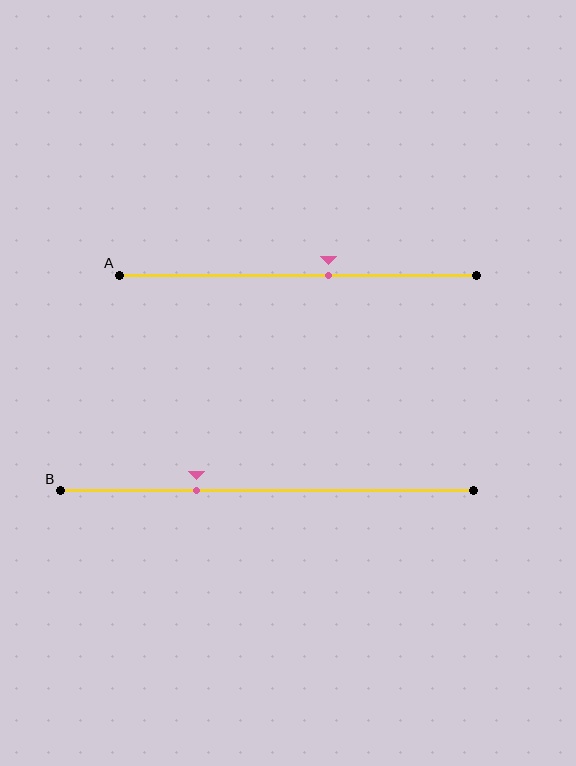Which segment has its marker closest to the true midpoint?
Segment A has its marker closest to the true midpoint.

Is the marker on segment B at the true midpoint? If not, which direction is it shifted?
No, the marker on segment B is shifted to the left by about 17% of the segment length.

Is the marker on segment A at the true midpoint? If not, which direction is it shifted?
No, the marker on segment A is shifted to the right by about 8% of the segment length.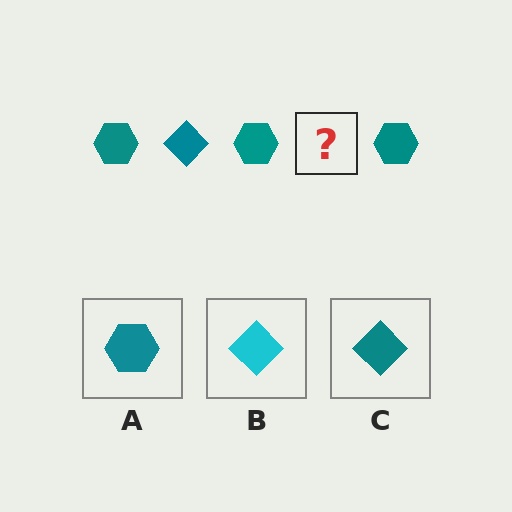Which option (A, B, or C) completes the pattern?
C.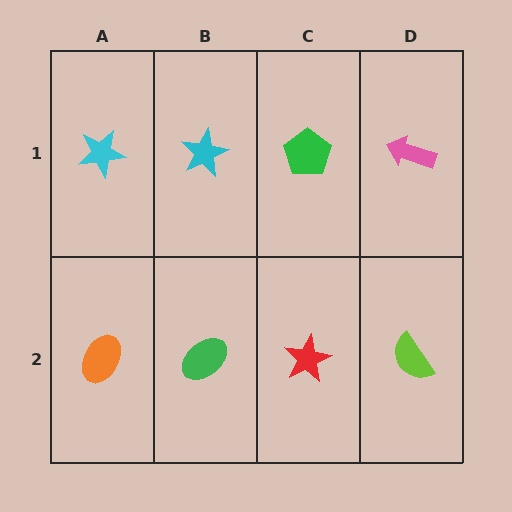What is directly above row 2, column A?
A cyan star.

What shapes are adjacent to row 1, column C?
A red star (row 2, column C), a cyan star (row 1, column B), a pink arrow (row 1, column D).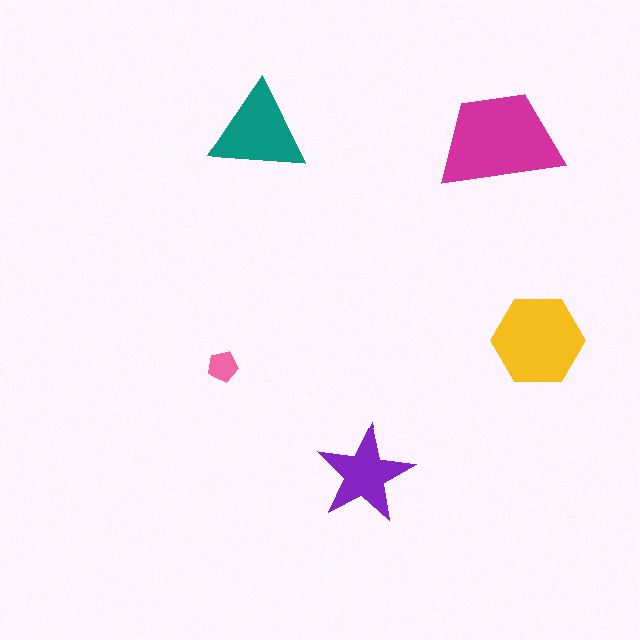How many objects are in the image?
There are 5 objects in the image.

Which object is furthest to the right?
The yellow hexagon is rightmost.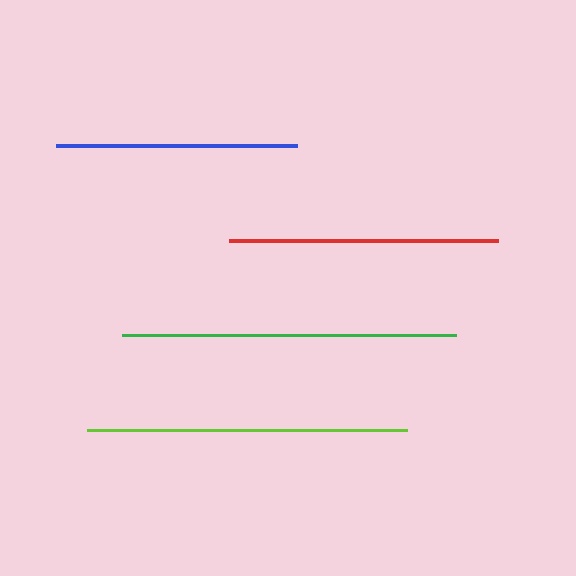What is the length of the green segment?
The green segment is approximately 334 pixels long.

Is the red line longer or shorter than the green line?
The green line is longer than the red line.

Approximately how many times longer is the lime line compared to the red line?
The lime line is approximately 1.2 times the length of the red line.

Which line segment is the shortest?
The blue line is the shortest at approximately 241 pixels.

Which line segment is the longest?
The green line is the longest at approximately 334 pixels.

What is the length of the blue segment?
The blue segment is approximately 241 pixels long.